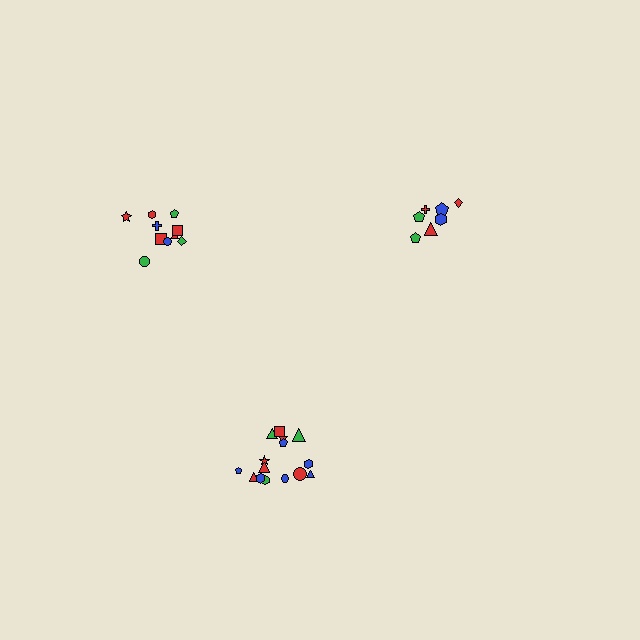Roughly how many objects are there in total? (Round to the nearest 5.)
Roughly 30 objects in total.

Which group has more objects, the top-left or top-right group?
The top-left group.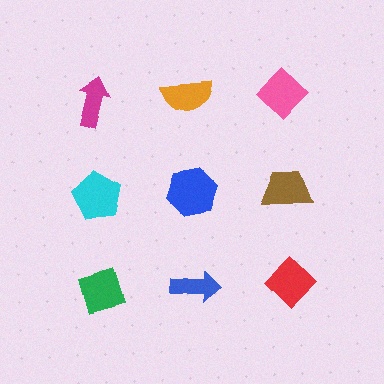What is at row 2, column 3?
A brown trapezoid.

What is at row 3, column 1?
A green diamond.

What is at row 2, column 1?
A cyan pentagon.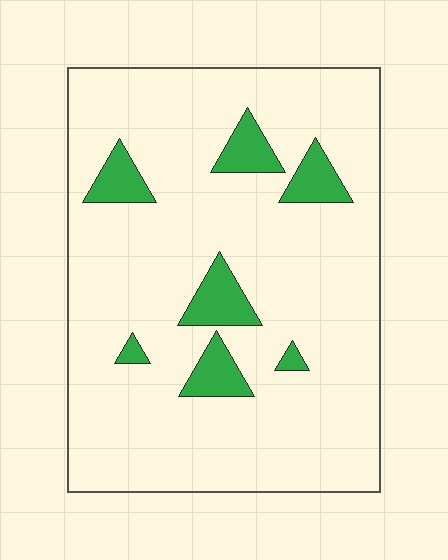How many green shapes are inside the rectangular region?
7.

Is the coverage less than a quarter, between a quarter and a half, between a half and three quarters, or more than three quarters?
Less than a quarter.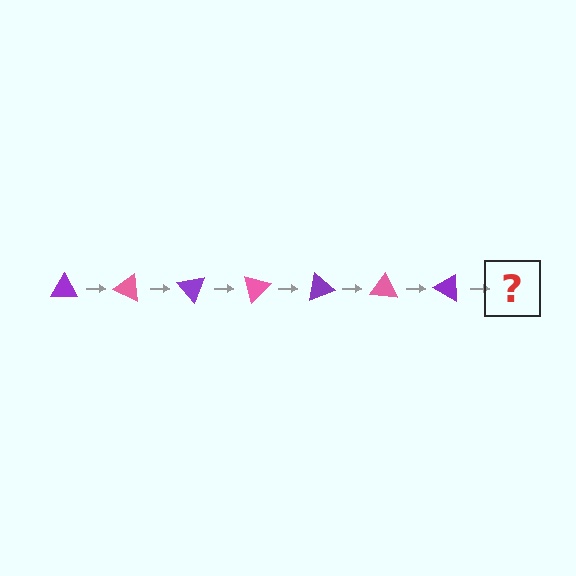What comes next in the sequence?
The next element should be a pink triangle, rotated 175 degrees from the start.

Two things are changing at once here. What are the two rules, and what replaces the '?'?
The two rules are that it rotates 25 degrees each step and the color cycles through purple and pink. The '?' should be a pink triangle, rotated 175 degrees from the start.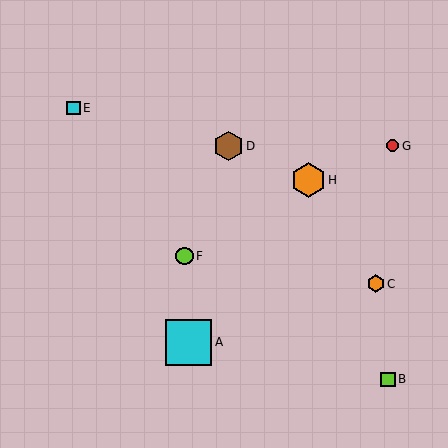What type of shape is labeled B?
Shape B is a lime square.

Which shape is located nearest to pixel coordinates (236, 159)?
The brown hexagon (labeled D) at (228, 146) is nearest to that location.